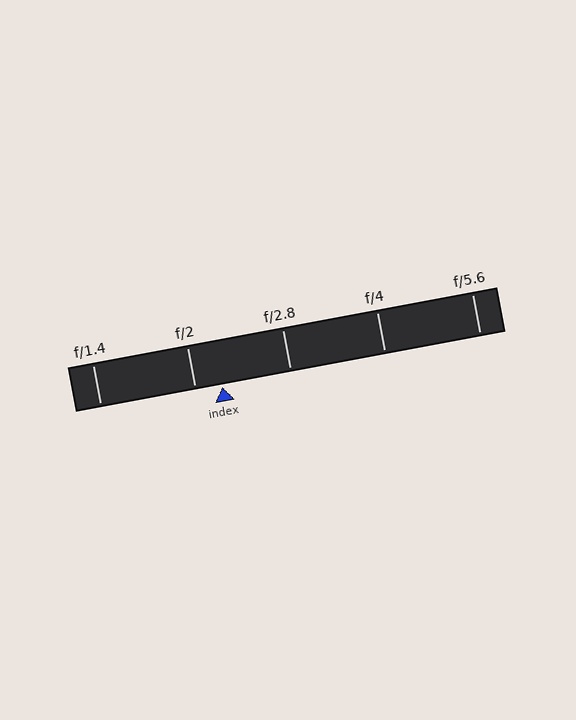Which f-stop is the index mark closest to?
The index mark is closest to f/2.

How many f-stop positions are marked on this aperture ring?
There are 5 f-stop positions marked.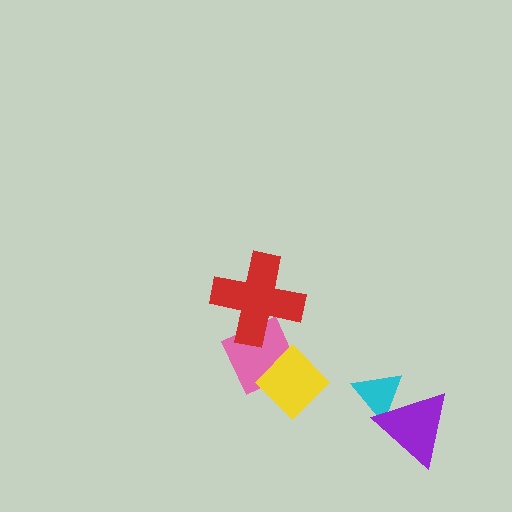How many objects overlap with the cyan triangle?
1 object overlaps with the cyan triangle.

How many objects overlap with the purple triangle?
1 object overlaps with the purple triangle.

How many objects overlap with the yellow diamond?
1 object overlaps with the yellow diamond.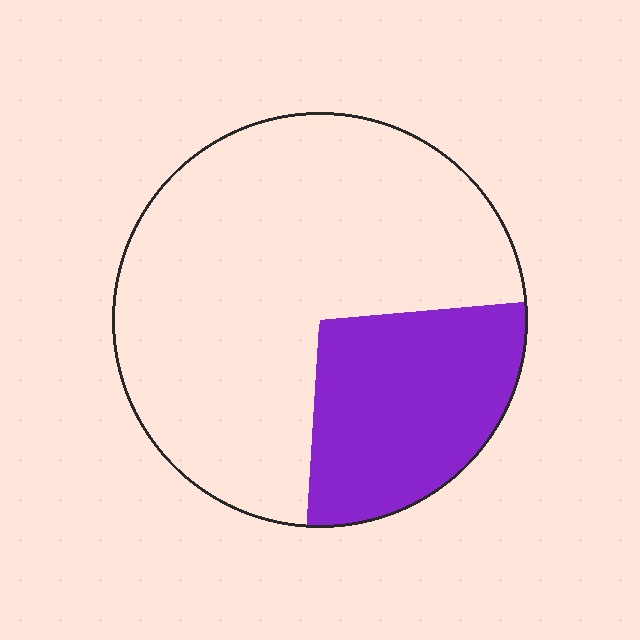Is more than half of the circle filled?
No.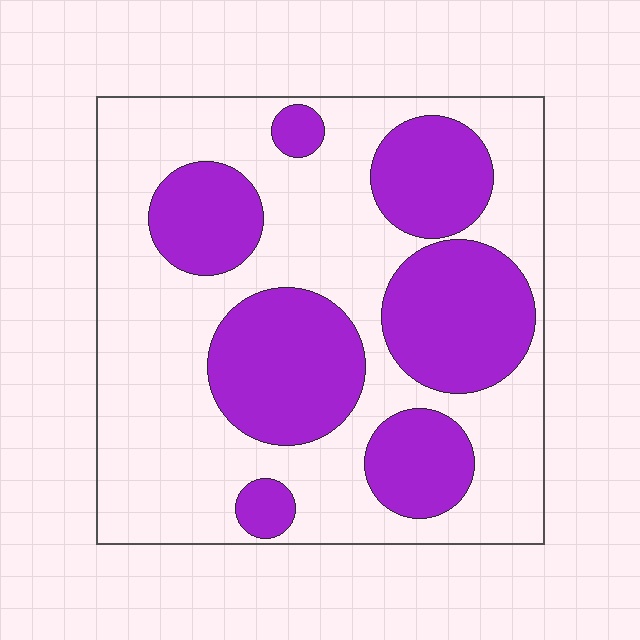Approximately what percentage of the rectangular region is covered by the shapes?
Approximately 40%.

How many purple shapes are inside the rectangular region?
7.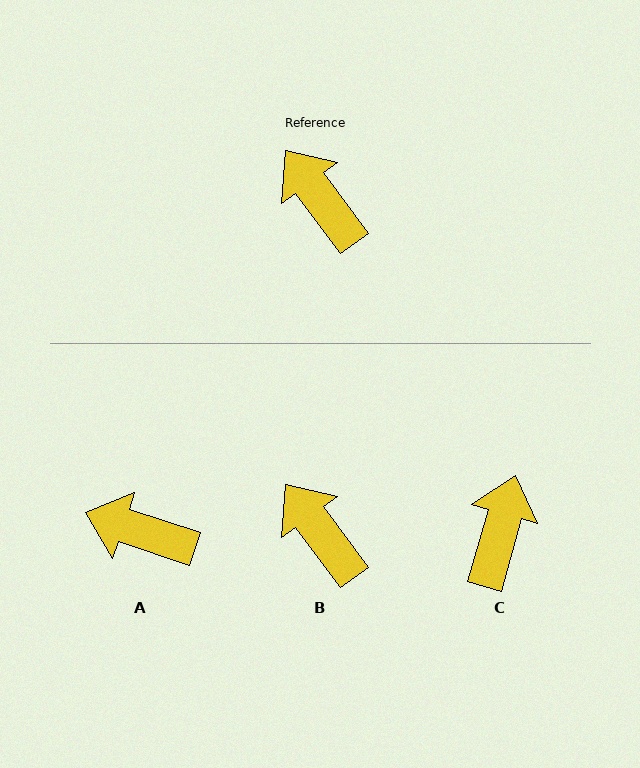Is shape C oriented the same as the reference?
No, it is off by about 52 degrees.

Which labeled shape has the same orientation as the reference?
B.